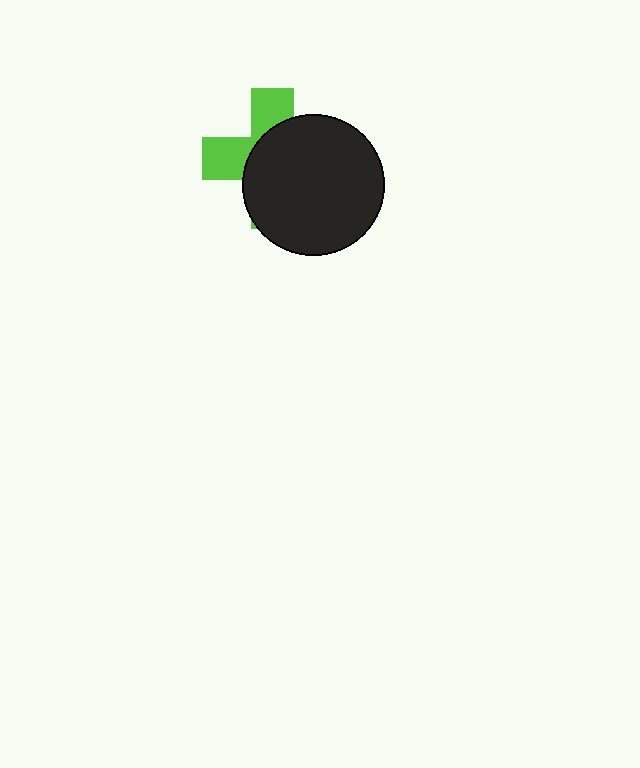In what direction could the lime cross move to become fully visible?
The lime cross could move toward the upper-left. That would shift it out from behind the black circle entirely.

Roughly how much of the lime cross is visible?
A small part of it is visible (roughly 36%).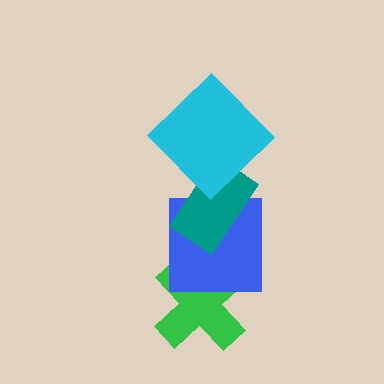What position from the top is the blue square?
The blue square is 3rd from the top.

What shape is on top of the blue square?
The teal rectangle is on top of the blue square.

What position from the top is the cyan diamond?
The cyan diamond is 1st from the top.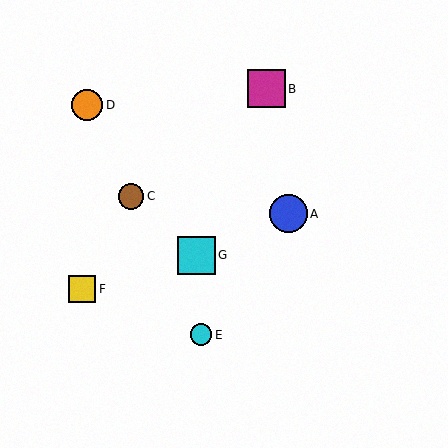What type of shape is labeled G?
Shape G is a cyan square.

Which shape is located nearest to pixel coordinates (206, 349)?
The cyan circle (labeled E) at (201, 335) is nearest to that location.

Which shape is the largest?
The magenta square (labeled B) is the largest.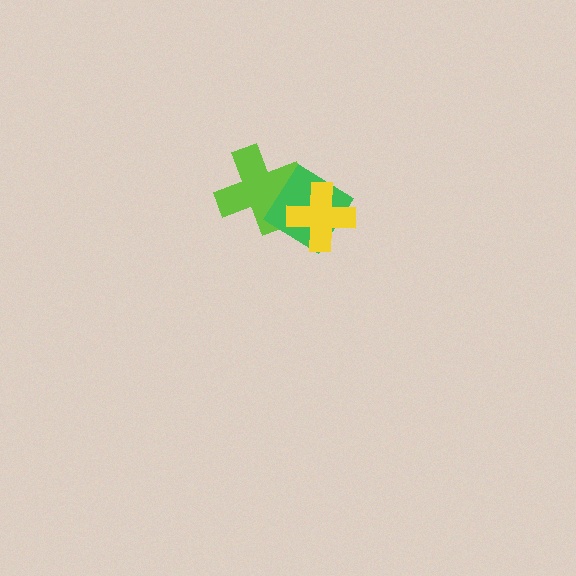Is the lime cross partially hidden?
Yes, it is partially covered by another shape.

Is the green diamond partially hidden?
Yes, it is partially covered by another shape.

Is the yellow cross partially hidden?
No, no other shape covers it.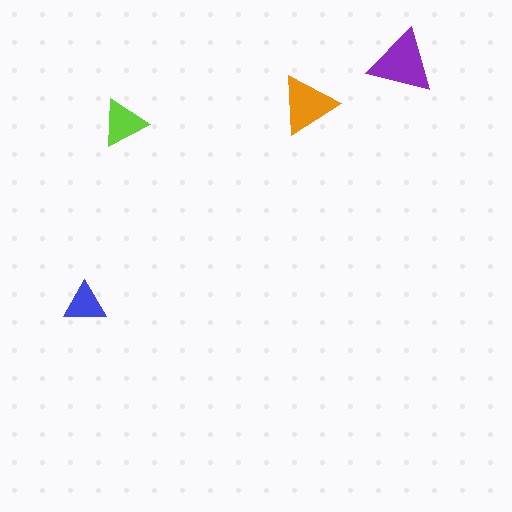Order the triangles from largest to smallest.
the purple one, the orange one, the lime one, the blue one.